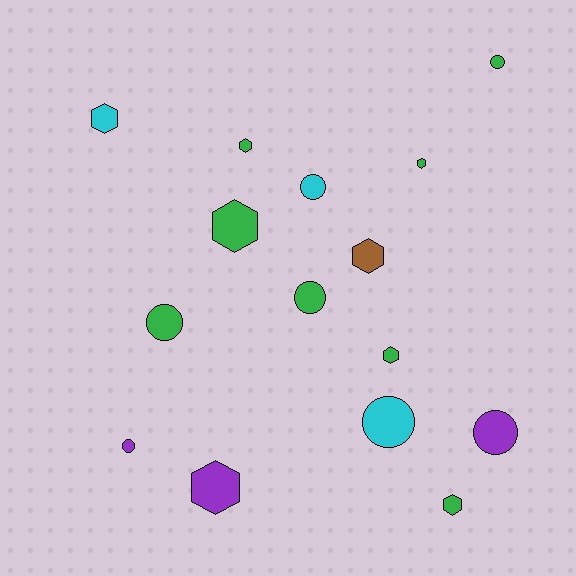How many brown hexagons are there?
There is 1 brown hexagon.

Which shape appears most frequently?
Hexagon, with 8 objects.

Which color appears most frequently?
Green, with 8 objects.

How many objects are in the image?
There are 15 objects.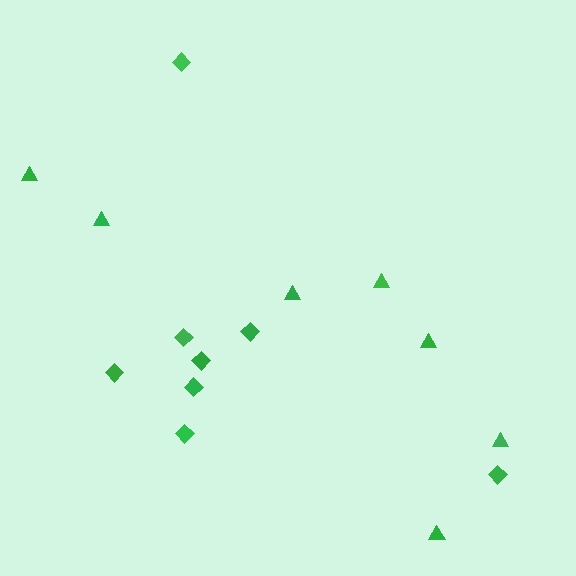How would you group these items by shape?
There are 2 groups: one group of triangles (7) and one group of diamonds (8).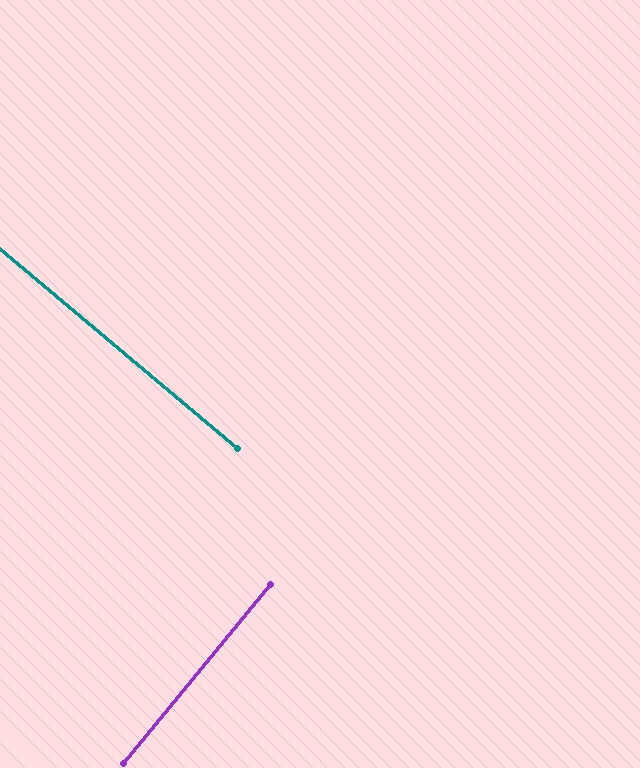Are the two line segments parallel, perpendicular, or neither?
Perpendicular — they meet at approximately 89°.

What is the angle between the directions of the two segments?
Approximately 89 degrees.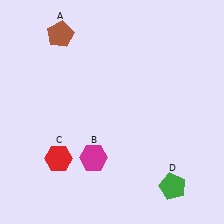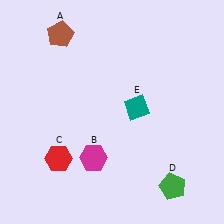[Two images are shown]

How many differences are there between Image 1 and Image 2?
There is 1 difference between the two images.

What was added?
A teal diamond (E) was added in Image 2.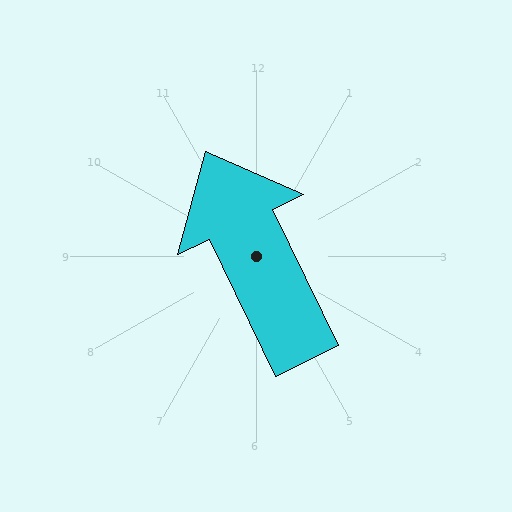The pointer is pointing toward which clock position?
Roughly 11 o'clock.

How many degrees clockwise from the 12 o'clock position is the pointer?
Approximately 334 degrees.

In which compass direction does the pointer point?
Northwest.